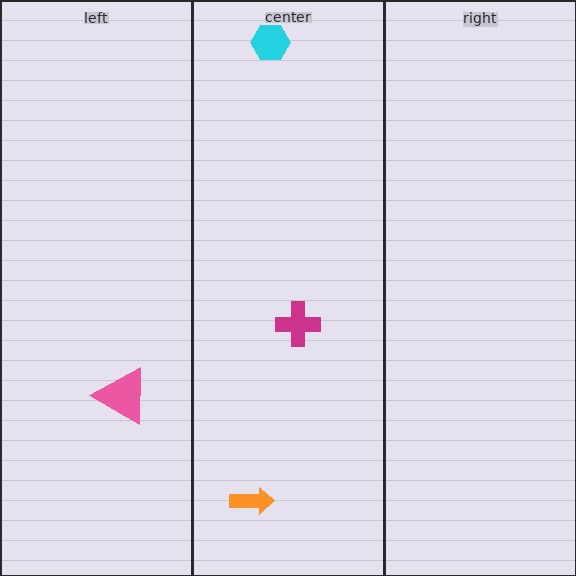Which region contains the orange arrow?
The center region.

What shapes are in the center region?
The cyan hexagon, the orange arrow, the magenta cross.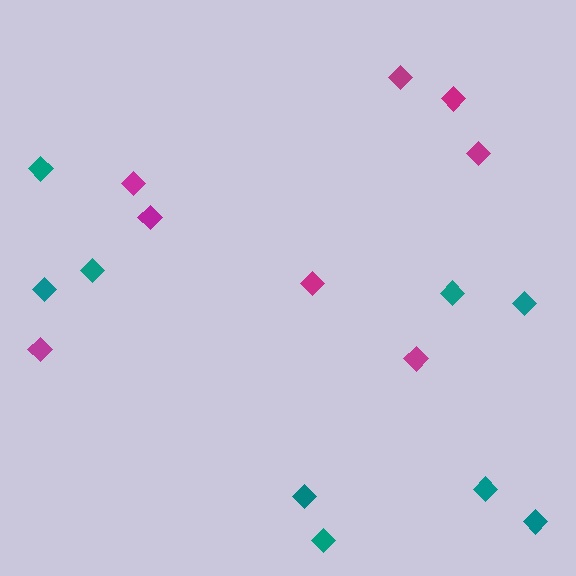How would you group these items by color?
There are 2 groups: one group of magenta diamonds (8) and one group of teal diamonds (9).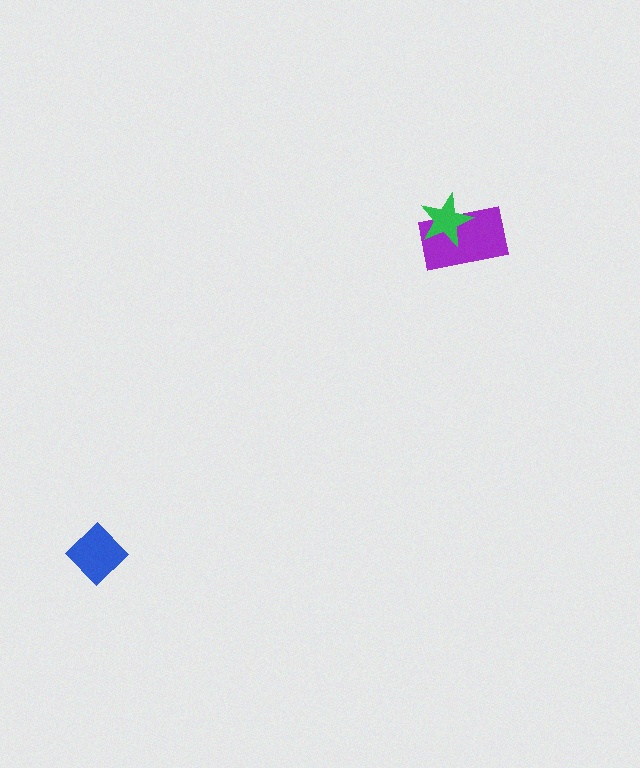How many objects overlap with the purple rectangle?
1 object overlaps with the purple rectangle.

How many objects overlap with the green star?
1 object overlaps with the green star.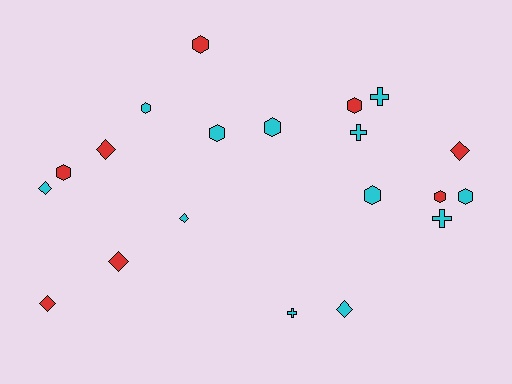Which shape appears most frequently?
Hexagon, with 9 objects.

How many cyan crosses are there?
There are 4 cyan crosses.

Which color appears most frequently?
Cyan, with 12 objects.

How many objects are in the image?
There are 20 objects.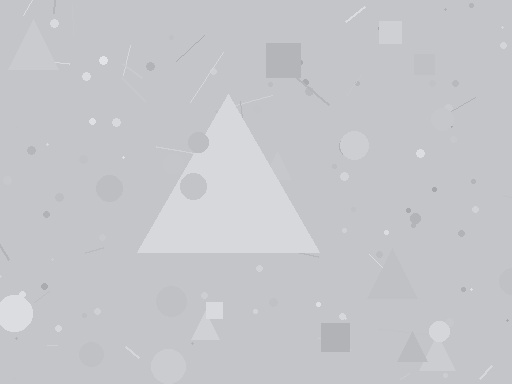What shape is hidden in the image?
A triangle is hidden in the image.